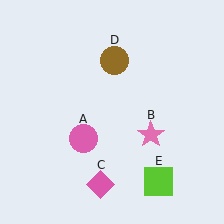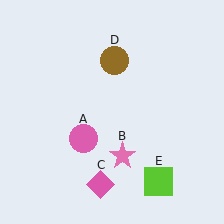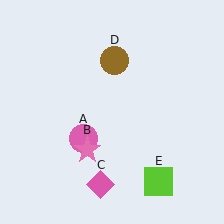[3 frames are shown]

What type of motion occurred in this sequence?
The pink star (object B) rotated clockwise around the center of the scene.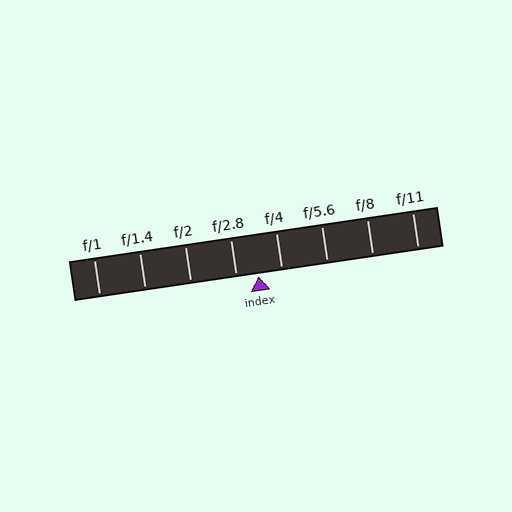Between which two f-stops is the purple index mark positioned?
The index mark is between f/2.8 and f/4.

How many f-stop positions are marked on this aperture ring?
There are 8 f-stop positions marked.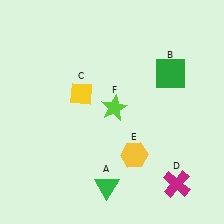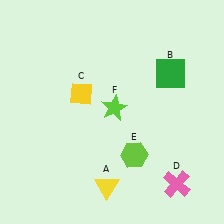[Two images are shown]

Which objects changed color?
A changed from green to yellow. D changed from magenta to pink. E changed from yellow to lime.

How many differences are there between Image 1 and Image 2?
There are 3 differences between the two images.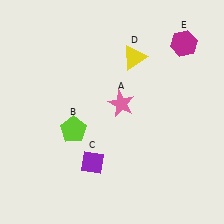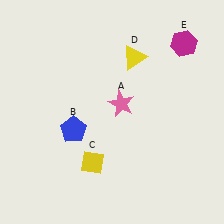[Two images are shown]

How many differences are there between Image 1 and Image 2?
There are 2 differences between the two images.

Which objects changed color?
B changed from lime to blue. C changed from purple to yellow.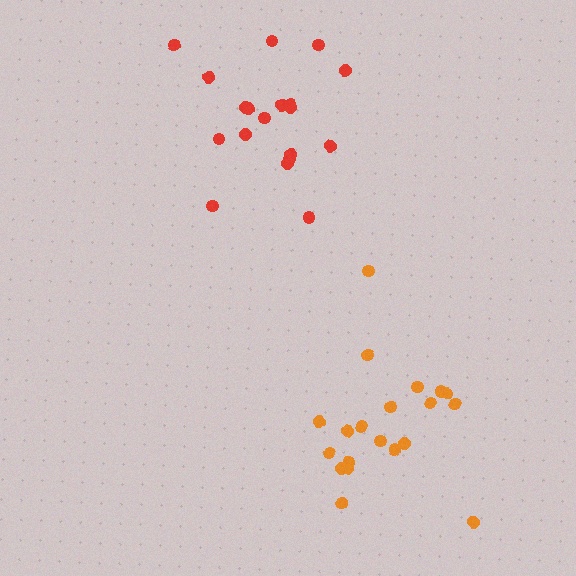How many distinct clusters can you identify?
There are 2 distinct clusters.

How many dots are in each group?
Group 1: 19 dots, Group 2: 20 dots (39 total).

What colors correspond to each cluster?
The clusters are colored: red, orange.